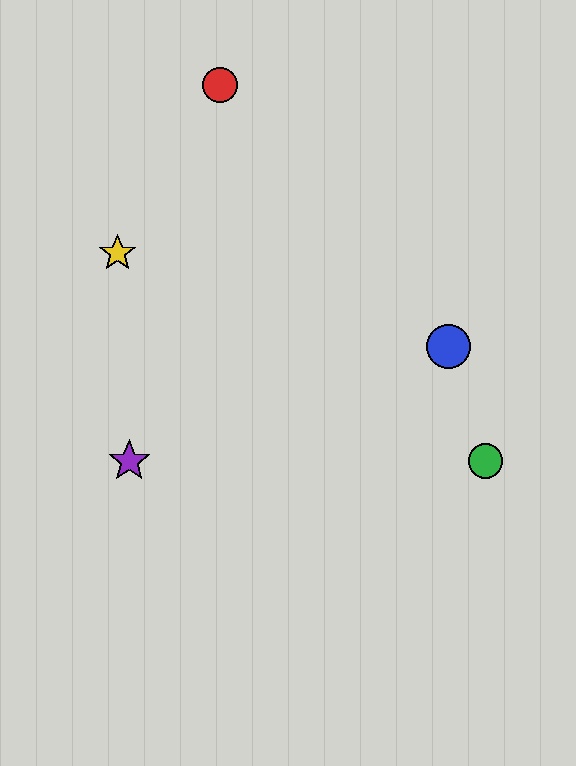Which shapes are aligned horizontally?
The green circle, the purple star are aligned horizontally.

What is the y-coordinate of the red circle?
The red circle is at y≈85.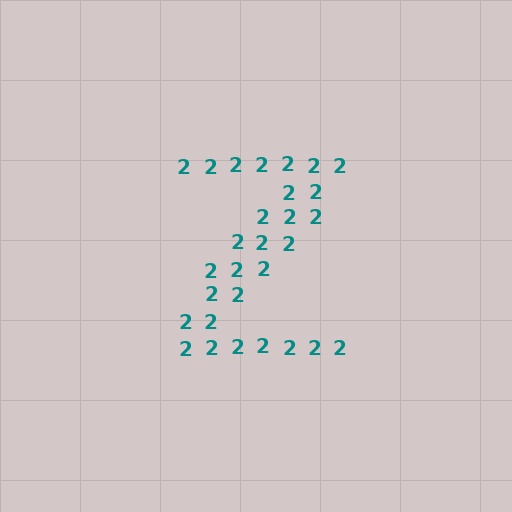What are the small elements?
The small elements are digit 2's.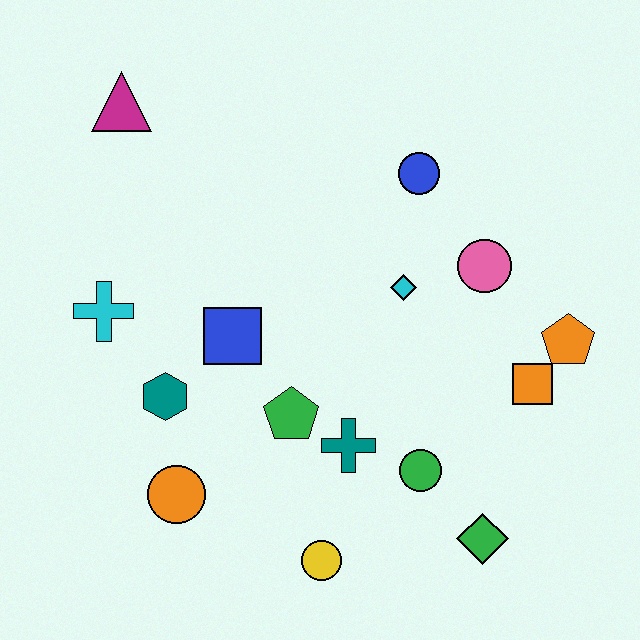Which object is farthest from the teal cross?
The magenta triangle is farthest from the teal cross.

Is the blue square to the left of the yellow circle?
Yes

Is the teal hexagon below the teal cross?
No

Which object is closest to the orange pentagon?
The orange square is closest to the orange pentagon.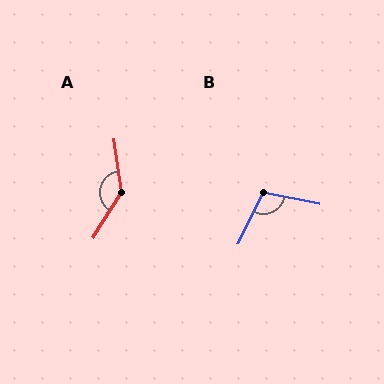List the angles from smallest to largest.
B (104°), A (139°).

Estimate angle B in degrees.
Approximately 104 degrees.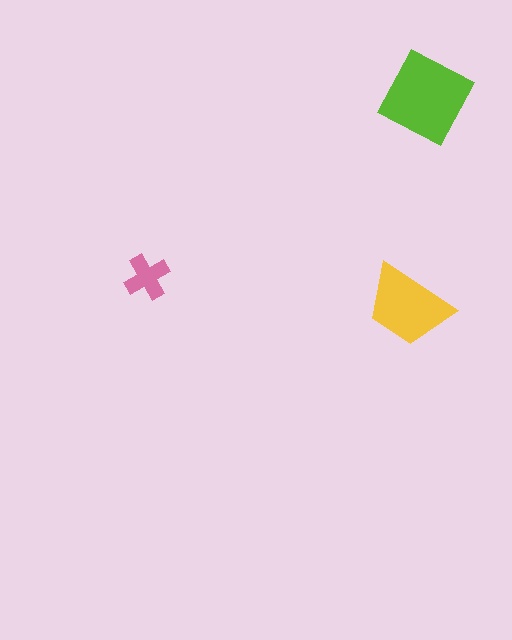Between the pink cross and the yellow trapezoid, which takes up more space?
The yellow trapezoid.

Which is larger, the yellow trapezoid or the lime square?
The lime square.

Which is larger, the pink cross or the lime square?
The lime square.